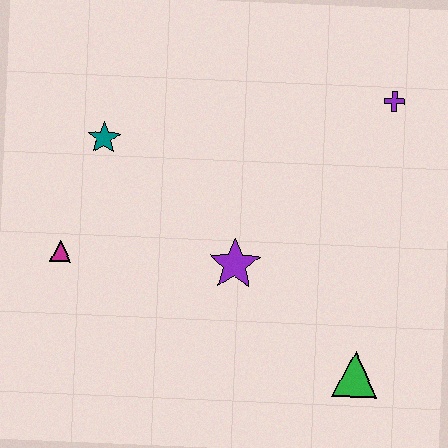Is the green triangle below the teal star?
Yes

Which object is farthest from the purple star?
The purple cross is farthest from the purple star.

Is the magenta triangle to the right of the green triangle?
No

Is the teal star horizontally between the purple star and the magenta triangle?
Yes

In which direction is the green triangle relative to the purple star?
The green triangle is to the right of the purple star.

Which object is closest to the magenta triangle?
The teal star is closest to the magenta triangle.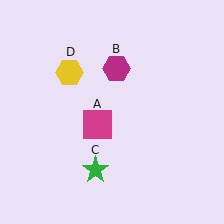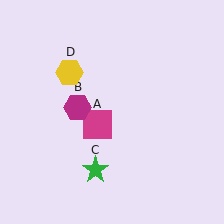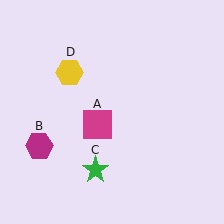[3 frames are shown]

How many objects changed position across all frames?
1 object changed position: magenta hexagon (object B).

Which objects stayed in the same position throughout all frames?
Magenta square (object A) and green star (object C) and yellow hexagon (object D) remained stationary.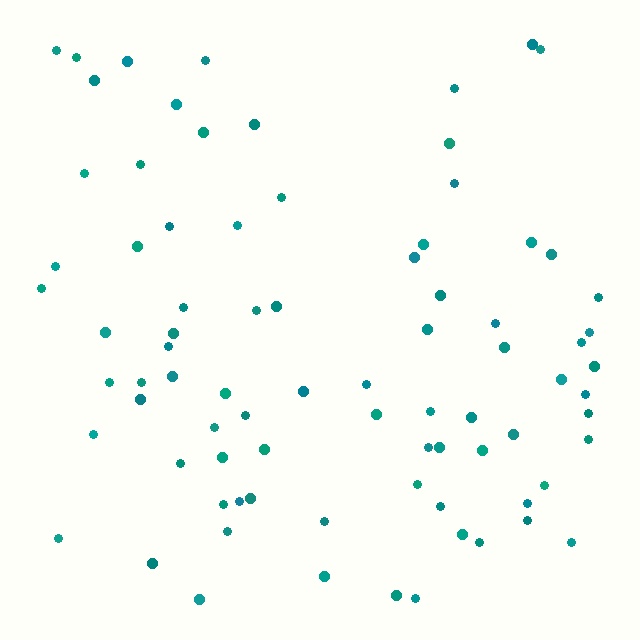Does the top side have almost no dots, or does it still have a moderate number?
Still a moderate number, just noticeably fewer than the bottom.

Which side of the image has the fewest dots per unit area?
The top.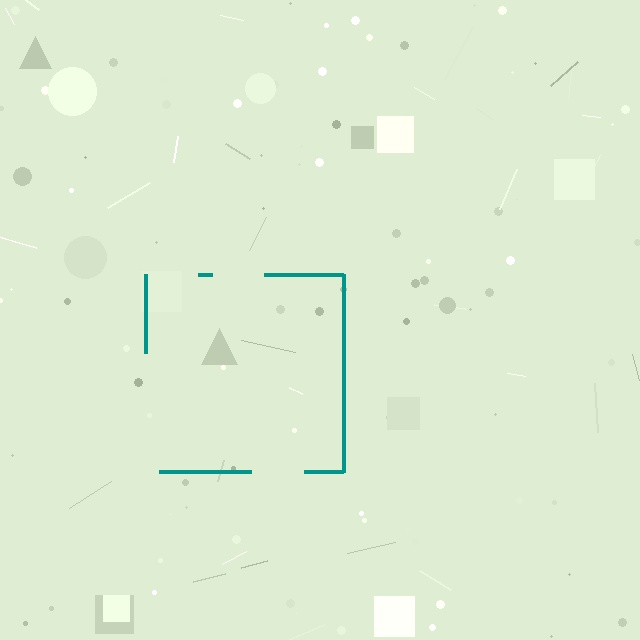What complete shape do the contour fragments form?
The contour fragments form a square.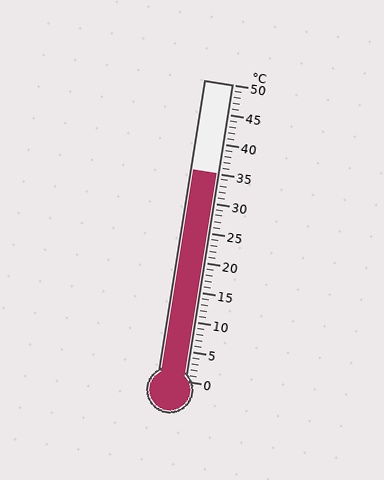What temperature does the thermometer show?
The thermometer shows approximately 35°C.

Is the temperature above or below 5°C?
The temperature is above 5°C.